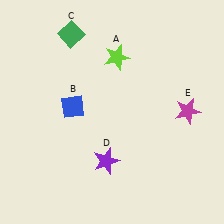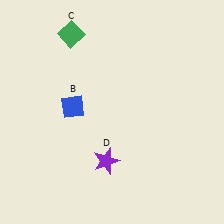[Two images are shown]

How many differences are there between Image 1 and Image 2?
There are 2 differences between the two images.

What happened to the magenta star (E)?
The magenta star (E) was removed in Image 2. It was in the top-right area of Image 1.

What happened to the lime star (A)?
The lime star (A) was removed in Image 2. It was in the top-right area of Image 1.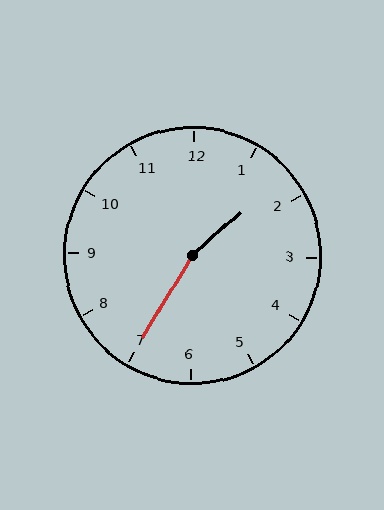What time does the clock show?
1:35.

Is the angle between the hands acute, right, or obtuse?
It is obtuse.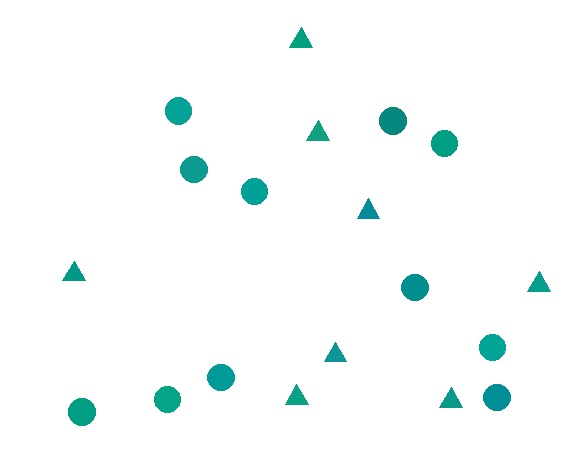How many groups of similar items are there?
There are 2 groups: one group of triangles (8) and one group of circles (11).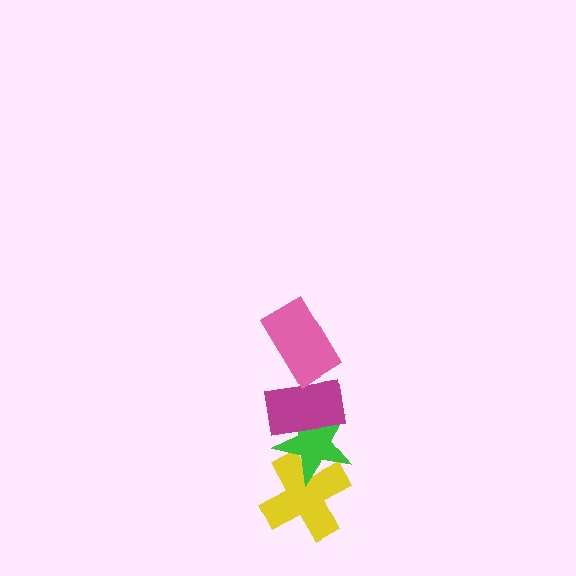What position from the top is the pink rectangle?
The pink rectangle is 1st from the top.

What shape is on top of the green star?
The magenta rectangle is on top of the green star.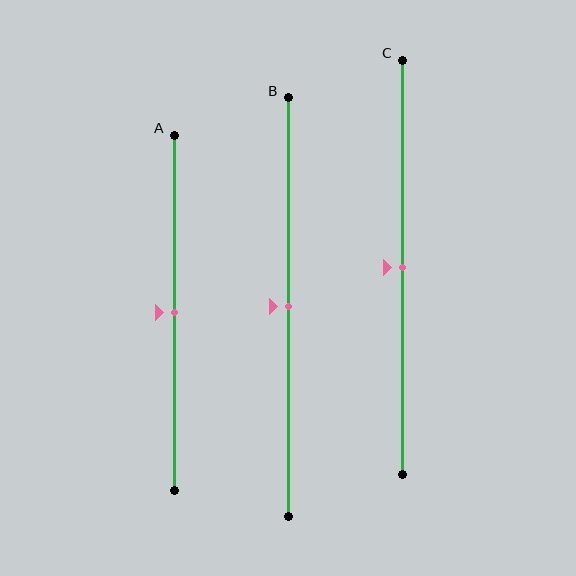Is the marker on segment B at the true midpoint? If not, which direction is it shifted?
Yes, the marker on segment B is at the true midpoint.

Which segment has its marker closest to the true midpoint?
Segment A has its marker closest to the true midpoint.